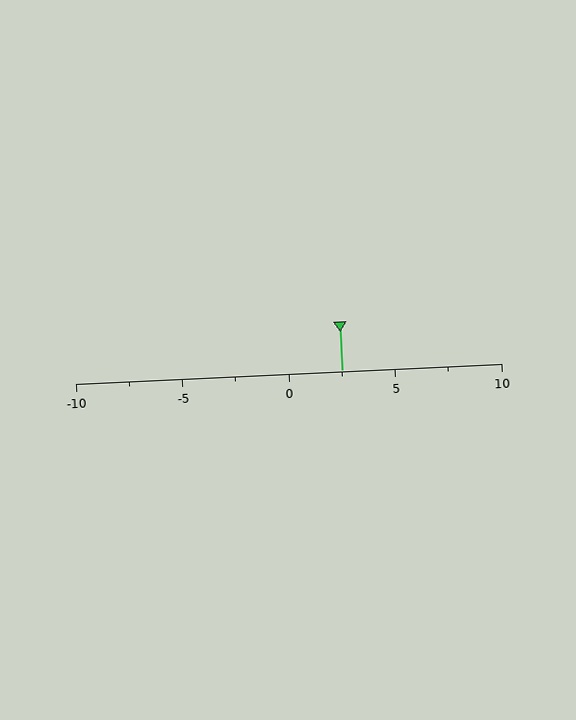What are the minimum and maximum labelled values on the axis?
The axis runs from -10 to 10.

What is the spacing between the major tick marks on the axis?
The major ticks are spaced 5 apart.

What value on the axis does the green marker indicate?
The marker indicates approximately 2.5.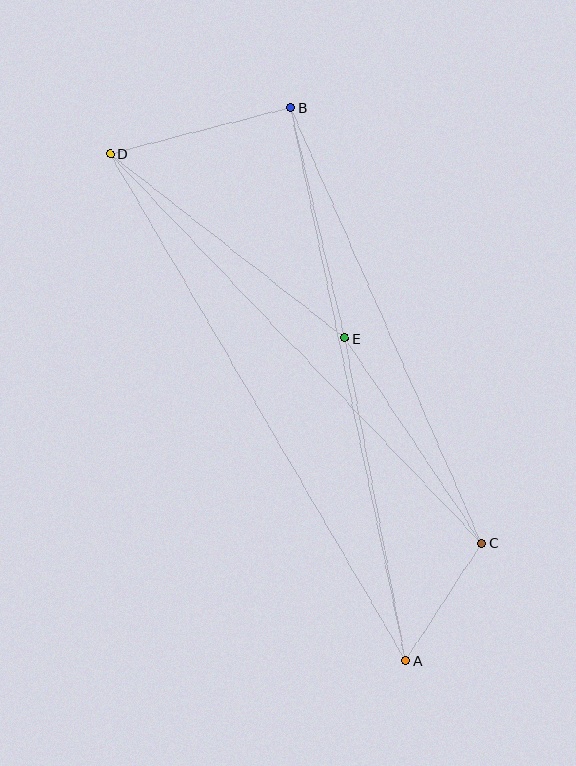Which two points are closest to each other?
Points A and C are closest to each other.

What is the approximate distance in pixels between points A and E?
The distance between A and E is approximately 329 pixels.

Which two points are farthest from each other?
Points A and D are farthest from each other.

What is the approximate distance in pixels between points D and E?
The distance between D and E is approximately 299 pixels.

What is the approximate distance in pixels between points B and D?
The distance between B and D is approximately 186 pixels.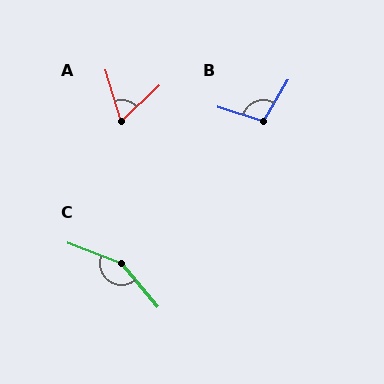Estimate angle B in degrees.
Approximately 103 degrees.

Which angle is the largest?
C, at approximately 151 degrees.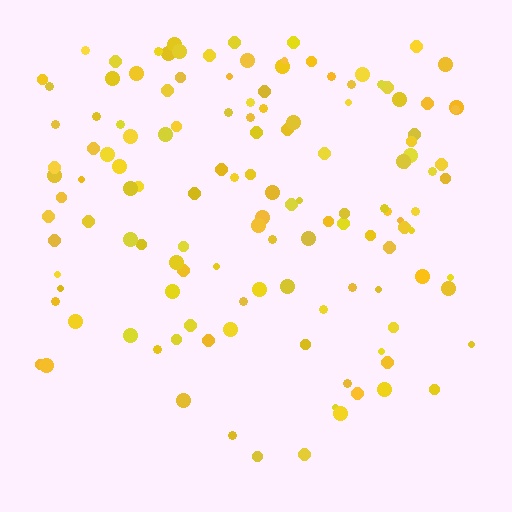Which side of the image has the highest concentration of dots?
The top.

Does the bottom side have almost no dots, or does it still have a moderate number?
Still a moderate number, just noticeably fewer than the top.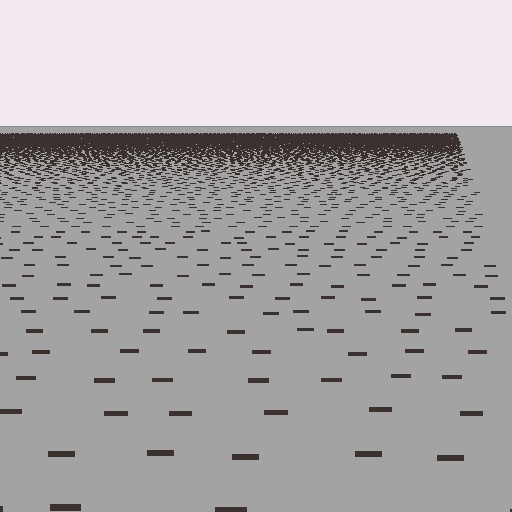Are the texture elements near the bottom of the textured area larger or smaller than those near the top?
Larger. Near the bottom, elements are closer to the viewer and appear at a bigger on-screen size.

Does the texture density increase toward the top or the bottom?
Density increases toward the top.